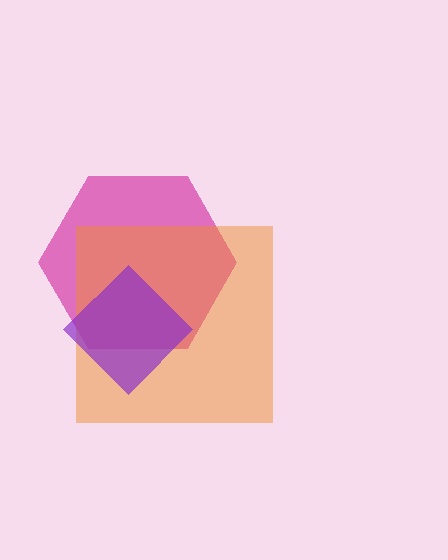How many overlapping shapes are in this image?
There are 3 overlapping shapes in the image.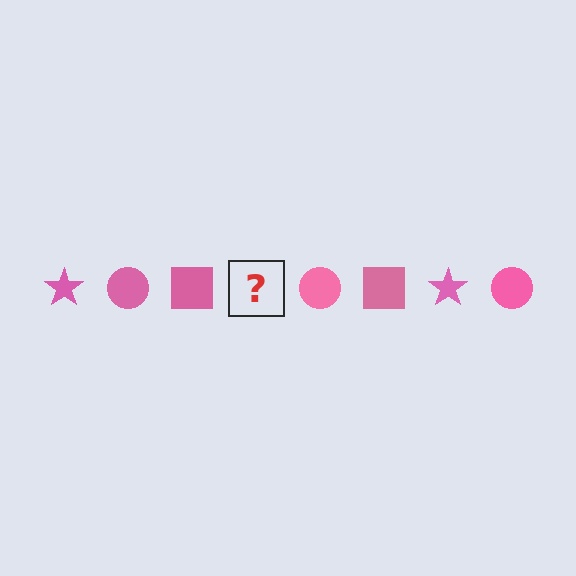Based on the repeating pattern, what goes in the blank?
The blank should be a pink star.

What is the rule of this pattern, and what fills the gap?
The rule is that the pattern cycles through star, circle, square shapes in pink. The gap should be filled with a pink star.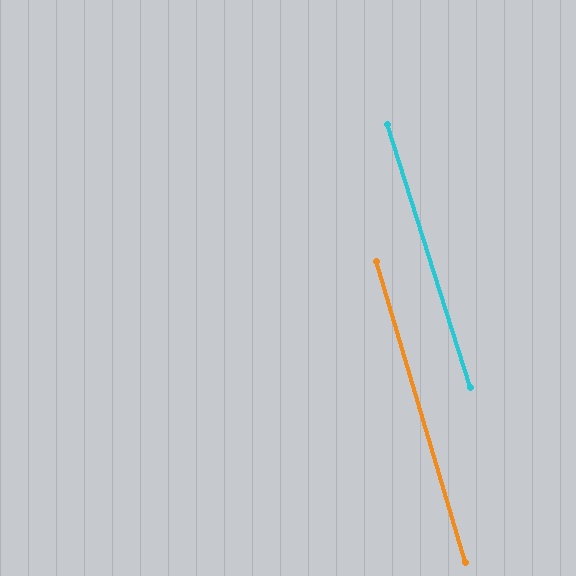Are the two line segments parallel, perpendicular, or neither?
Parallel — their directions differ by only 0.9°.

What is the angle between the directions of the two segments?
Approximately 1 degree.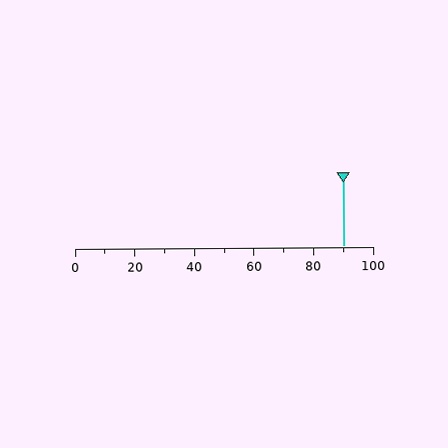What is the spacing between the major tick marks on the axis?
The major ticks are spaced 20 apart.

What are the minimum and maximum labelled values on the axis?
The axis runs from 0 to 100.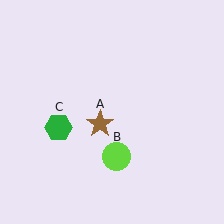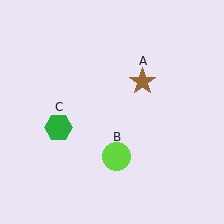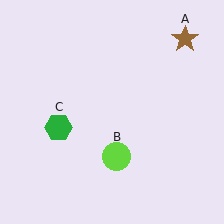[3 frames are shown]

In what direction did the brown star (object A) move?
The brown star (object A) moved up and to the right.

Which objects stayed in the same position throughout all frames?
Lime circle (object B) and green hexagon (object C) remained stationary.